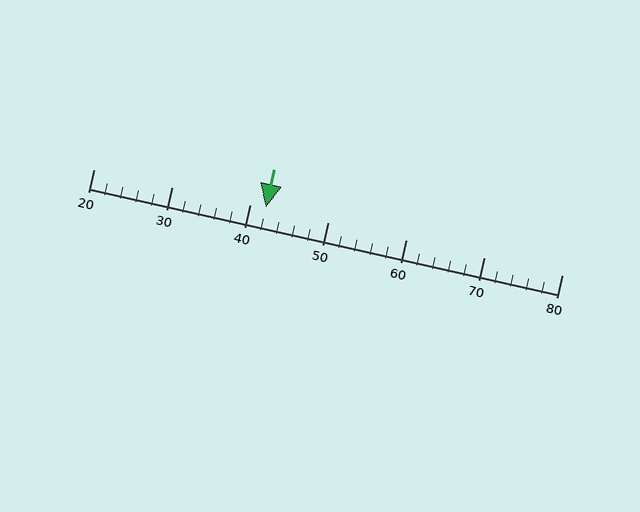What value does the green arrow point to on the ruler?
The green arrow points to approximately 42.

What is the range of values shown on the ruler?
The ruler shows values from 20 to 80.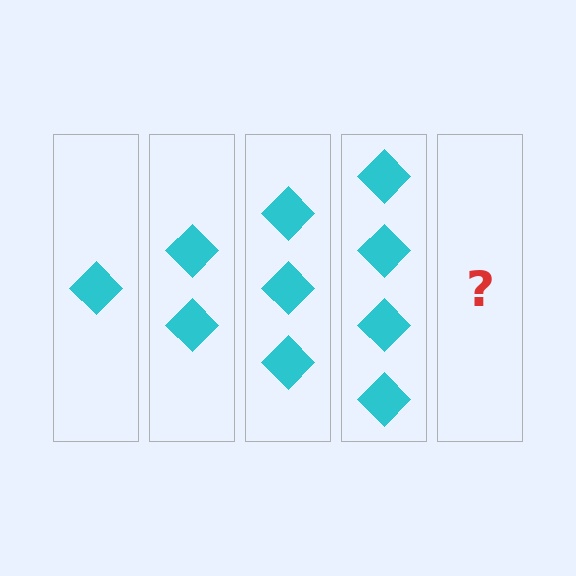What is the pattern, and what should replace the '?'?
The pattern is that each step adds one more diamond. The '?' should be 5 diamonds.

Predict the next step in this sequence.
The next step is 5 diamonds.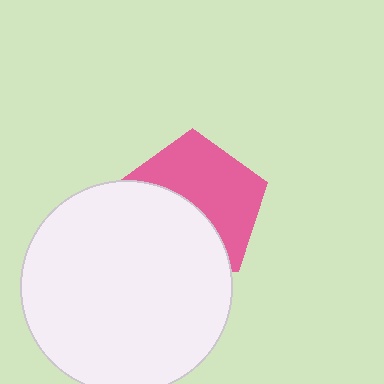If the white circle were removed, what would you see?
You would see the complete pink pentagon.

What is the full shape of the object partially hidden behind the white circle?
The partially hidden object is a pink pentagon.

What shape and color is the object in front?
The object in front is a white circle.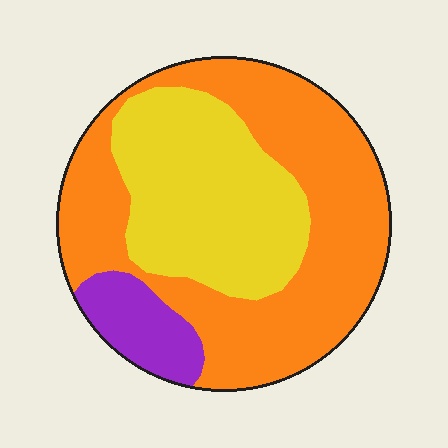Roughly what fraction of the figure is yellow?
Yellow covers roughly 35% of the figure.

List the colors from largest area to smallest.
From largest to smallest: orange, yellow, purple.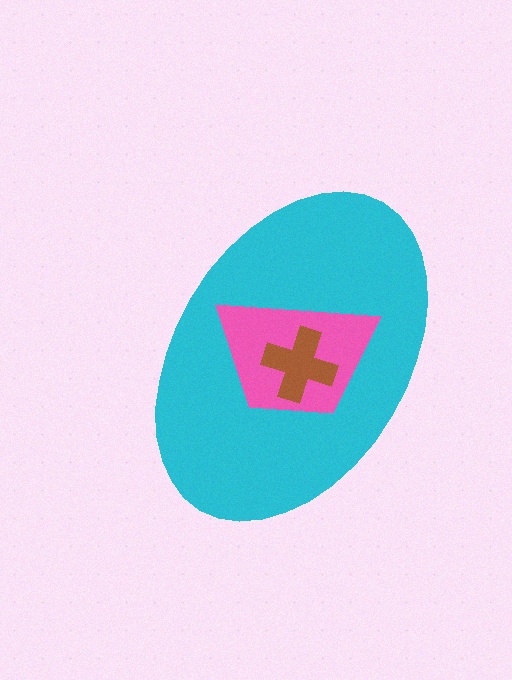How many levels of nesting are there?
3.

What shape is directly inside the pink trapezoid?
The brown cross.